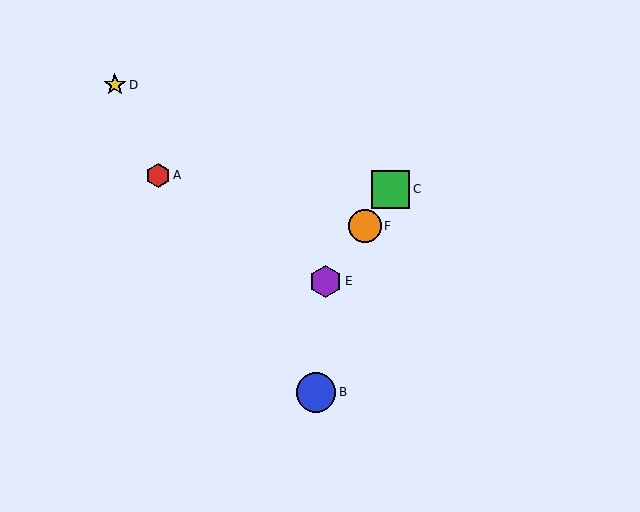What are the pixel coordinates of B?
Object B is at (316, 392).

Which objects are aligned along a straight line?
Objects C, E, F are aligned along a straight line.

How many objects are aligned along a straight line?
3 objects (C, E, F) are aligned along a straight line.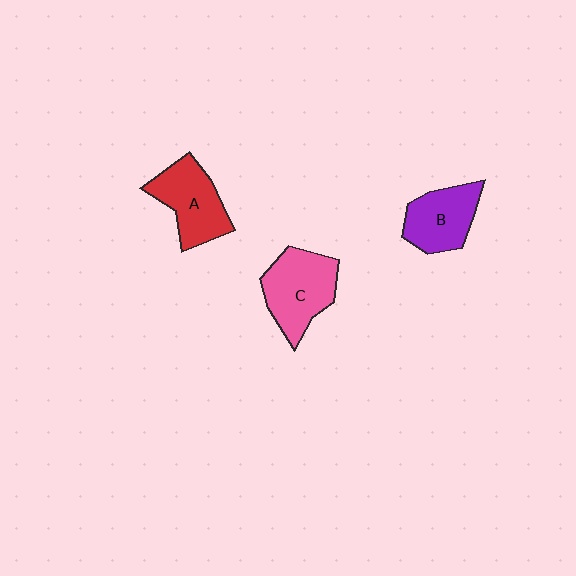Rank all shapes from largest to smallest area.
From largest to smallest: C (pink), A (red), B (purple).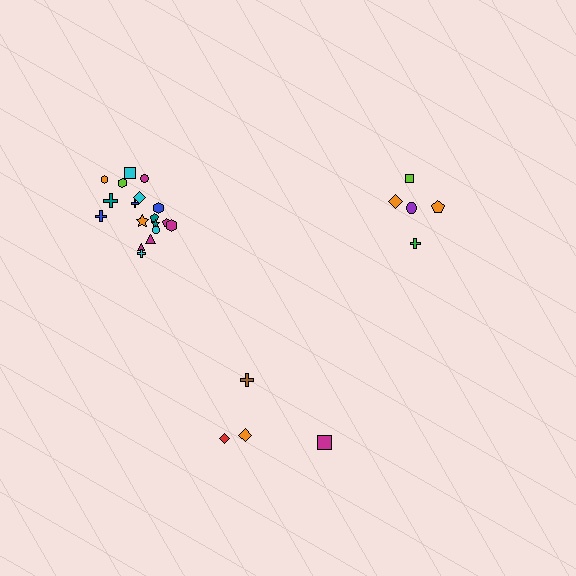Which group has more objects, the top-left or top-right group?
The top-left group.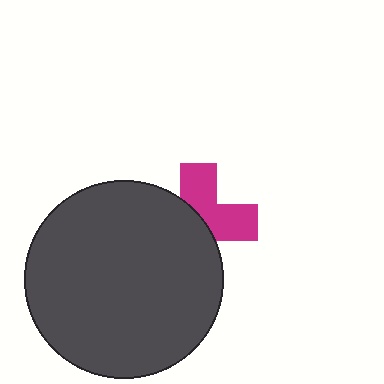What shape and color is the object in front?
The object in front is a dark gray circle.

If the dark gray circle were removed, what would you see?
You would see the complete magenta cross.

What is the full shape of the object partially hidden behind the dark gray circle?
The partially hidden object is a magenta cross.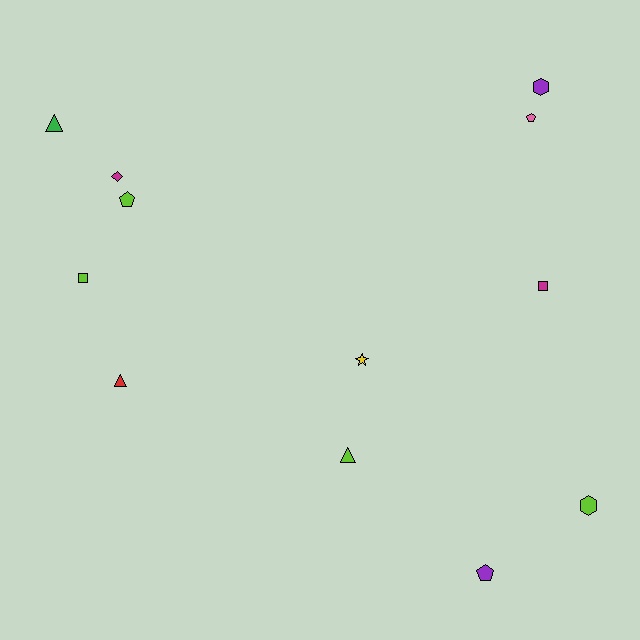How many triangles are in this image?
There are 3 triangles.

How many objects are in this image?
There are 12 objects.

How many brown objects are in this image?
There are no brown objects.